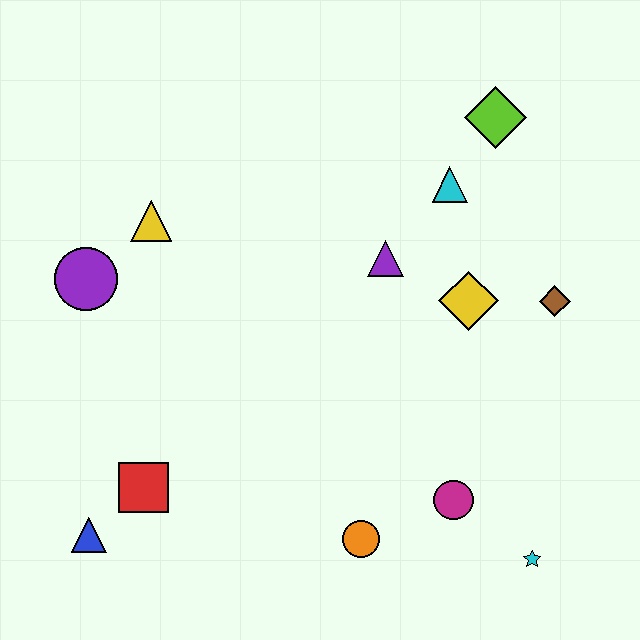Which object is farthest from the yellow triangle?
The cyan star is farthest from the yellow triangle.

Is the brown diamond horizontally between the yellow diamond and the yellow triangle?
No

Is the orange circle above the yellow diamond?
No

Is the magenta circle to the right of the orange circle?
Yes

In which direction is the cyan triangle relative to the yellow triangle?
The cyan triangle is to the right of the yellow triangle.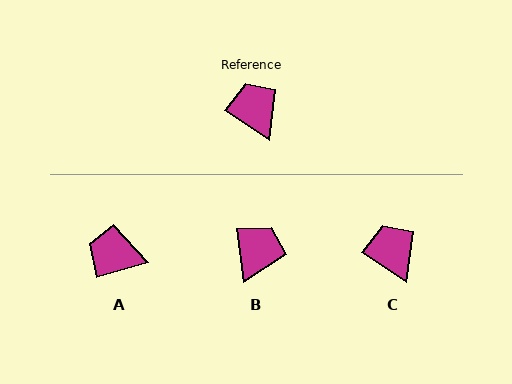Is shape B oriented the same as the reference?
No, it is off by about 50 degrees.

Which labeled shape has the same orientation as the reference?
C.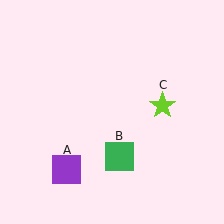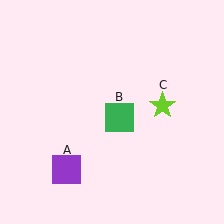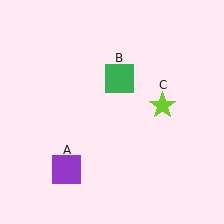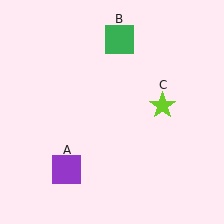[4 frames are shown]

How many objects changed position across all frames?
1 object changed position: green square (object B).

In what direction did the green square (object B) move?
The green square (object B) moved up.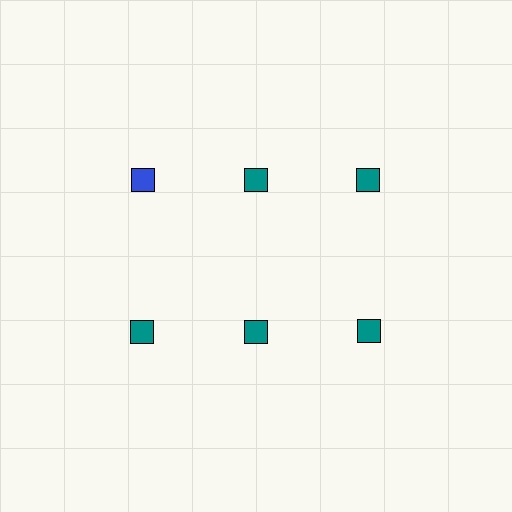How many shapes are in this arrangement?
There are 6 shapes arranged in a grid pattern.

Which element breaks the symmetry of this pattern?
The blue square in the top row, leftmost column breaks the symmetry. All other shapes are teal squares.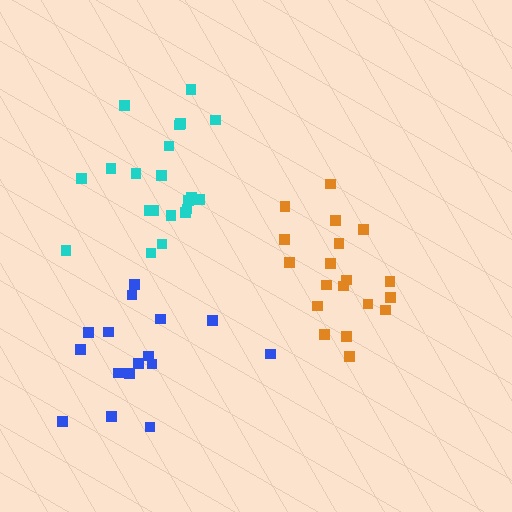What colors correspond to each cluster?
The clusters are colored: cyan, blue, orange.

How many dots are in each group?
Group 1: 21 dots, Group 2: 16 dots, Group 3: 19 dots (56 total).